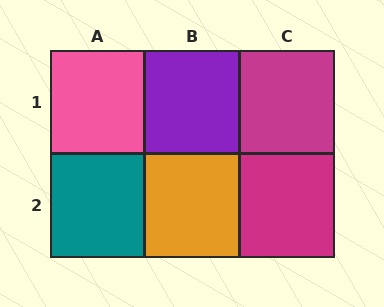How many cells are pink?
1 cell is pink.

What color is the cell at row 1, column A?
Pink.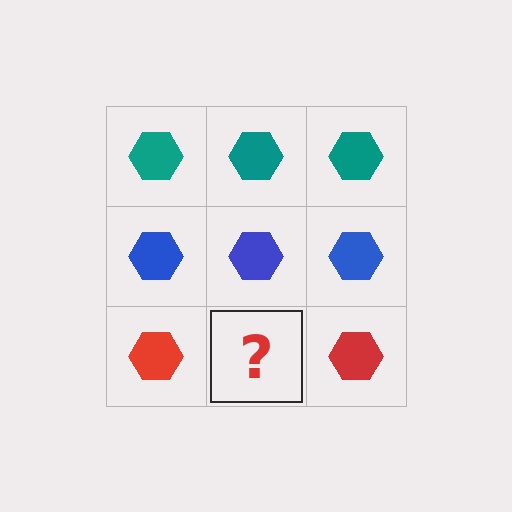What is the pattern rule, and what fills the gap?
The rule is that each row has a consistent color. The gap should be filled with a red hexagon.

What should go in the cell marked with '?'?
The missing cell should contain a red hexagon.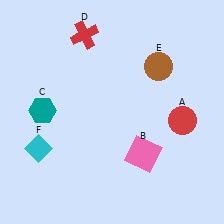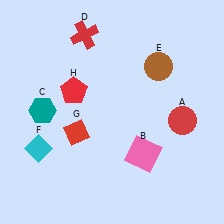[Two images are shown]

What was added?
A red diamond (G), a red pentagon (H) were added in Image 2.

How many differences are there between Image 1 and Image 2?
There are 2 differences between the two images.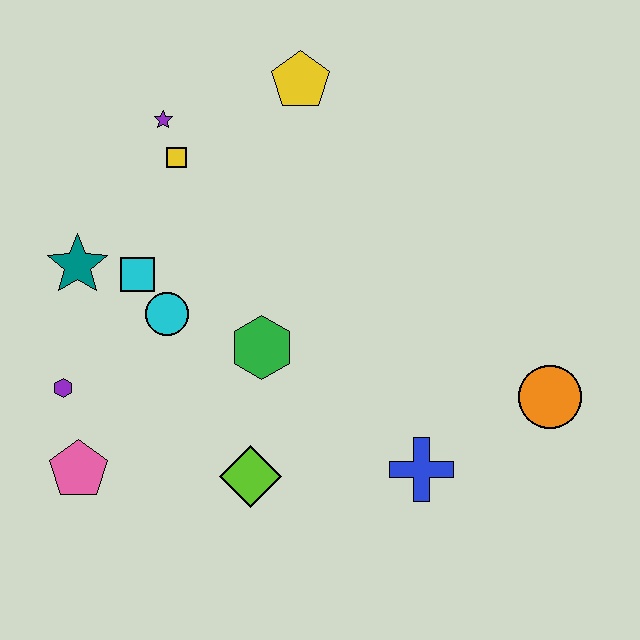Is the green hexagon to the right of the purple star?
Yes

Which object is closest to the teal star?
The cyan square is closest to the teal star.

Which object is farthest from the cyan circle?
The orange circle is farthest from the cyan circle.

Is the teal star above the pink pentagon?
Yes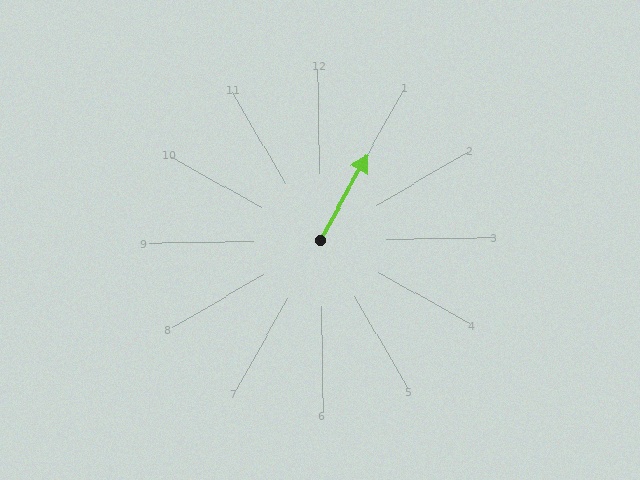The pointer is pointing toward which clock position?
Roughly 1 o'clock.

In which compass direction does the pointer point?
Northeast.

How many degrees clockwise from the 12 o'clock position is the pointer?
Approximately 30 degrees.